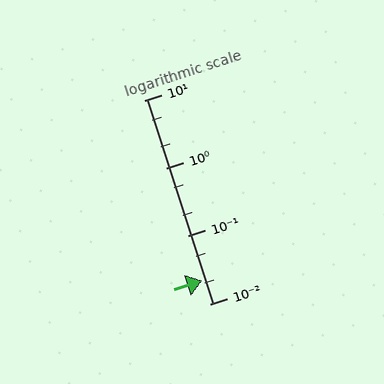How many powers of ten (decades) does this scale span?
The scale spans 3 decades, from 0.01 to 10.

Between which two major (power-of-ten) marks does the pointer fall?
The pointer is between 0.01 and 0.1.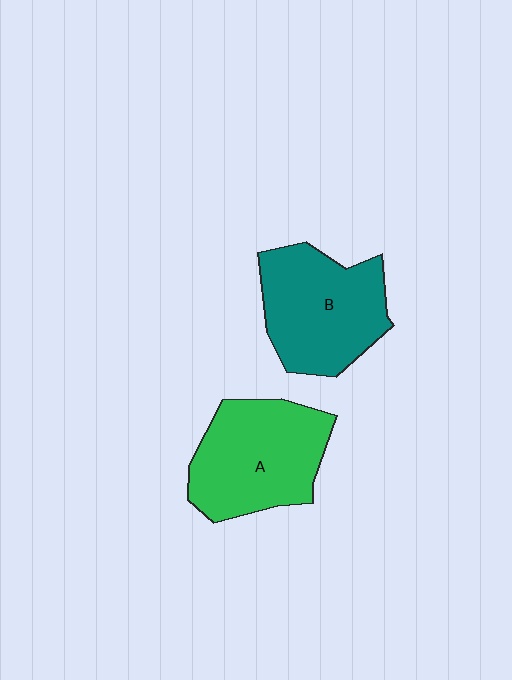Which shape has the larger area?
Shape A (green).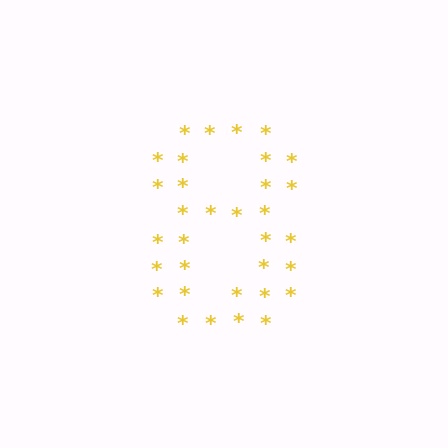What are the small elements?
The small elements are asterisks.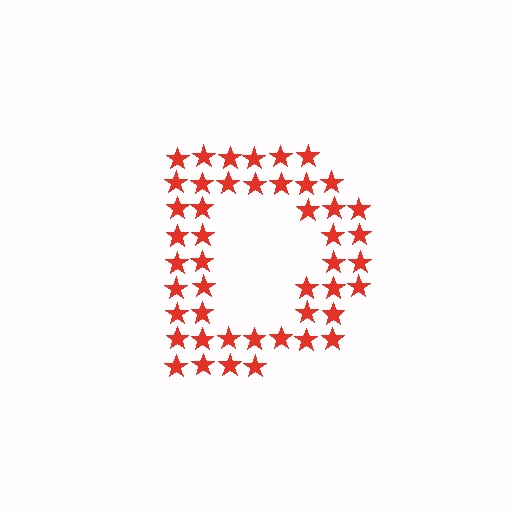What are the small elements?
The small elements are stars.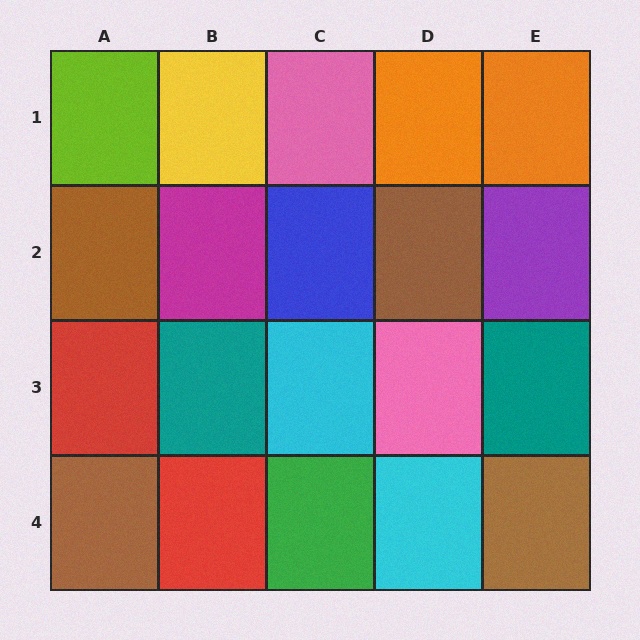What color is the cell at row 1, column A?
Lime.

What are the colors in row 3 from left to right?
Red, teal, cyan, pink, teal.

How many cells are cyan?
2 cells are cyan.